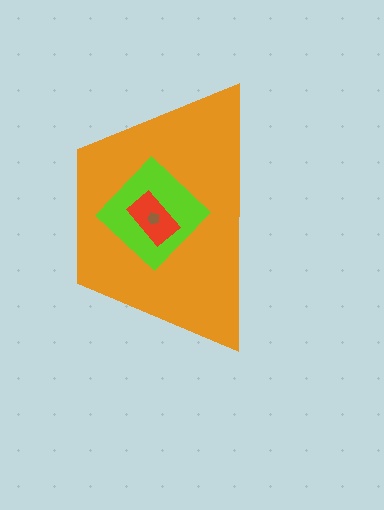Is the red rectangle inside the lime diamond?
Yes.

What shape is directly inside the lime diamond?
The red rectangle.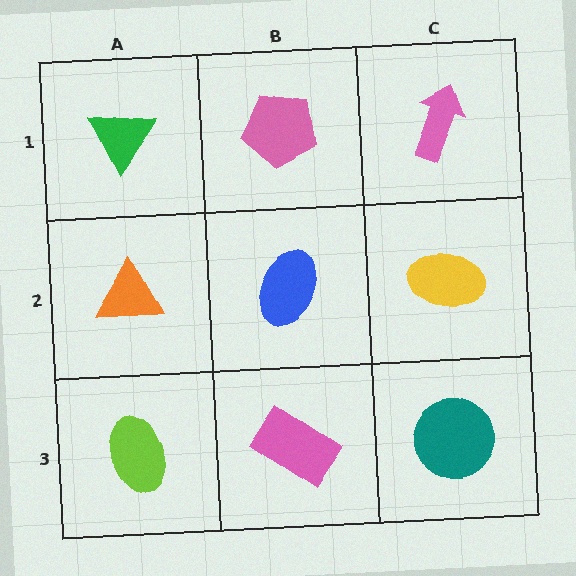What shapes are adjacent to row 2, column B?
A pink pentagon (row 1, column B), a pink rectangle (row 3, column B), an orange triangle (row 2, column A), a yellow ellipse (row 2, column C).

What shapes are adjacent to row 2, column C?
A pink arrow (row 1, column C), a teal circle (row 3, column C), a blue ellipse (row 2, column B).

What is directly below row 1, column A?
An orange triangle.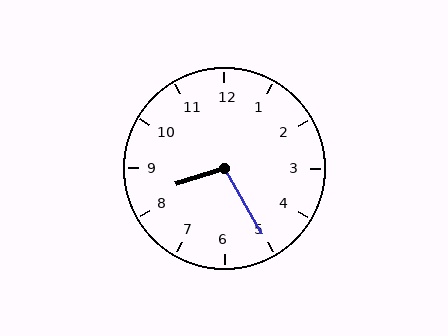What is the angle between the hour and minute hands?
Approximately 102 degrees.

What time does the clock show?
8:25.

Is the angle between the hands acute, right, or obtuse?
It is obtuse.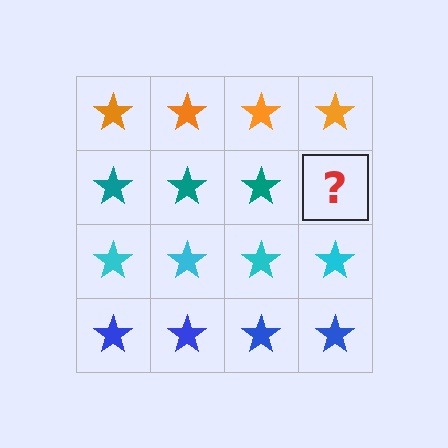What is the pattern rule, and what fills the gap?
The rule is that each row has a consistent color. The gap should be filled with a teal star.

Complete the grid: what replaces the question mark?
The question mark should be replaced with a teal star.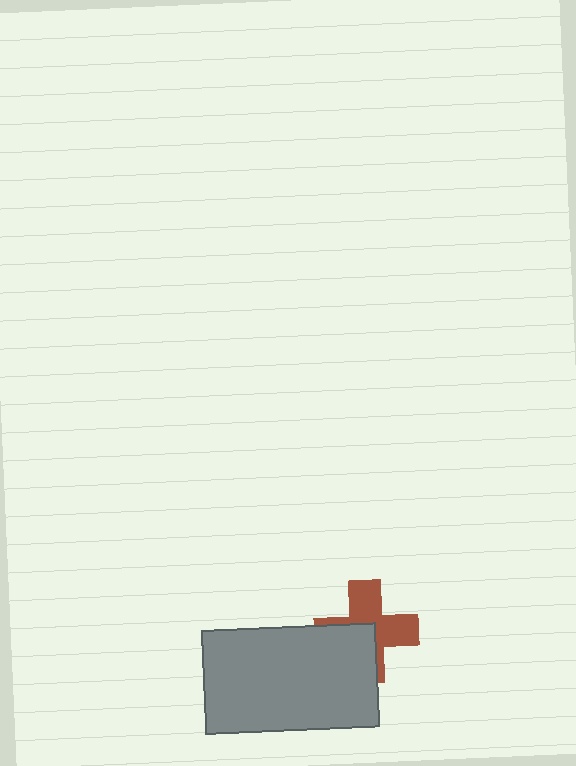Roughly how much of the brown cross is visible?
About half of it is visible (roughly 55%).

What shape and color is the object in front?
The object in front is a gray rectangle.